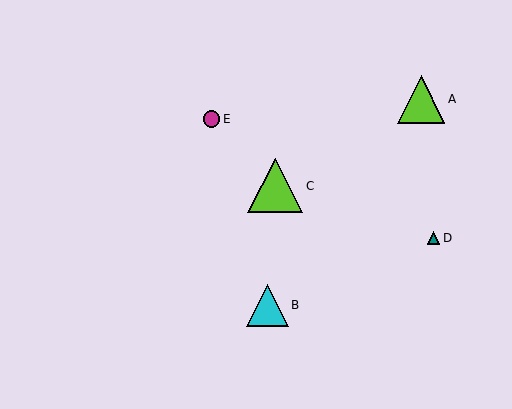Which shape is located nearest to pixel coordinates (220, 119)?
The magenta circle (labeled E) at (211, 119) is nearest to that location.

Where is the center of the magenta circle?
The center of the magenta circle is at (211, 119).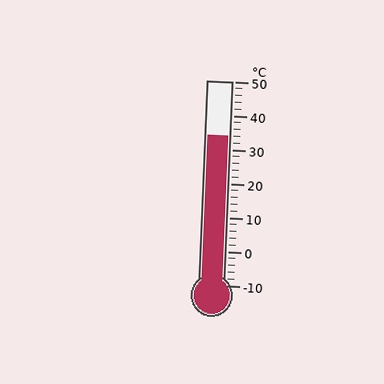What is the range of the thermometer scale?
The thermometer scale ranges from -10°C to 50°C.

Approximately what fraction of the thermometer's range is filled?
The thermometer is filled to approximately 75% of its range.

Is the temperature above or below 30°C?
The temperature is above 30°C.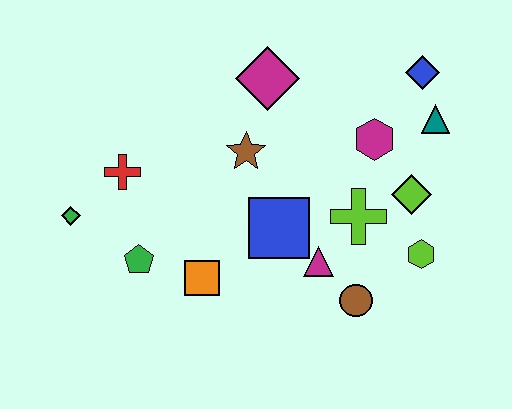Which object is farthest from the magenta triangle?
The green diamond is farthest from the magenta triangle.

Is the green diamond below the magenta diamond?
Yes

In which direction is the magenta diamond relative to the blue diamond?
The magenta diamond is to the left of the blue diamond.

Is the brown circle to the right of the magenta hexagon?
No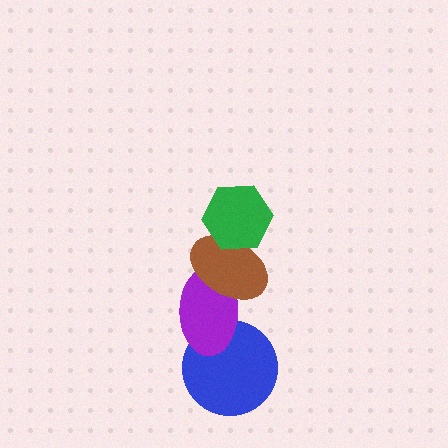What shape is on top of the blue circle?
The purple ellipse is on top of the blue circle.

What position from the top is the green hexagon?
The green hexagon is 1st from the top.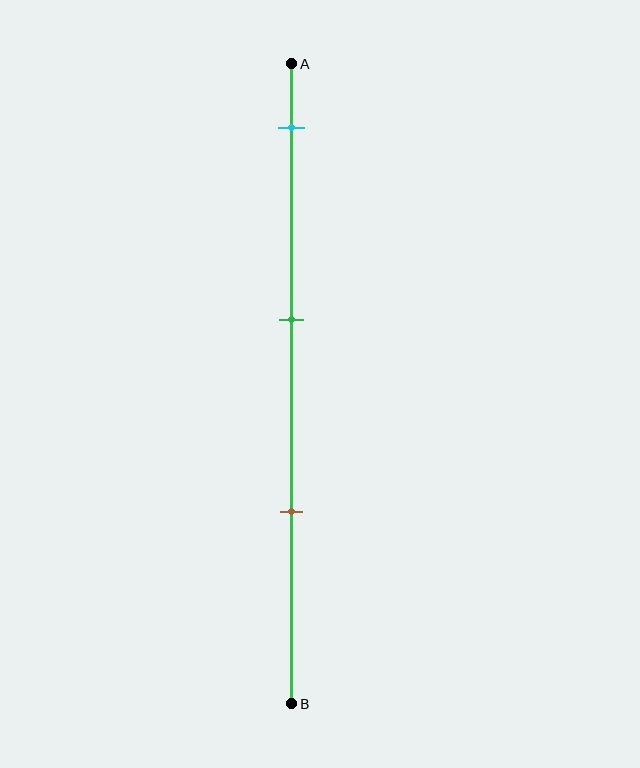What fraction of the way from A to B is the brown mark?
The brown mark is approximately 70% (0.7) of the way from A to B.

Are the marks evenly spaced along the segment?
Yes, the marks are approximately evenly spaced.